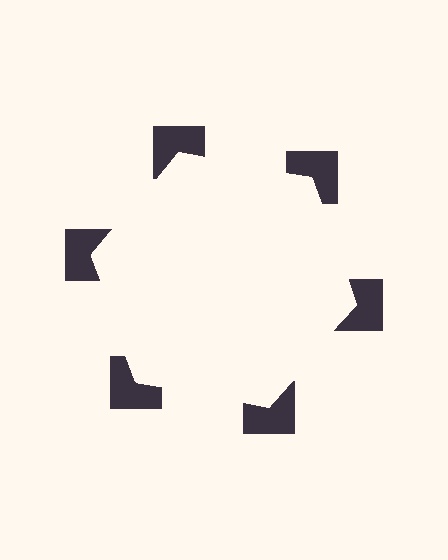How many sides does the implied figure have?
6 sides.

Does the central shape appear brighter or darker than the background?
It typically appears slightly brighter than the background, even though no actual brightness change is drawn.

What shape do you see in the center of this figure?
An illusory hexagon — its edges are inferred from the aligned wedge cuts in the notched squares, not physically drawn.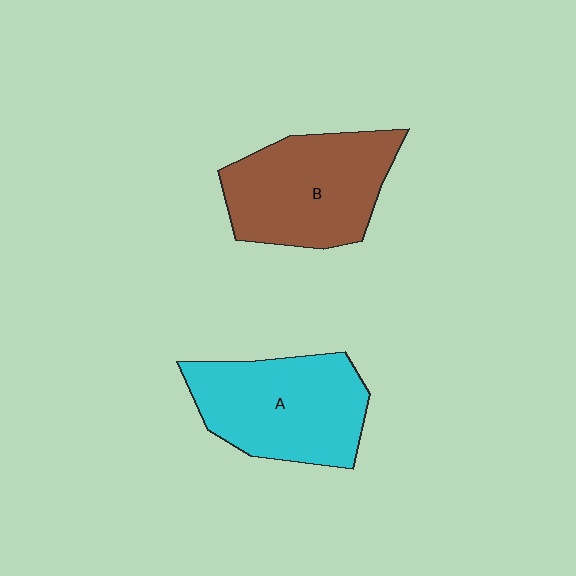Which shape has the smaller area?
Shape B (brown).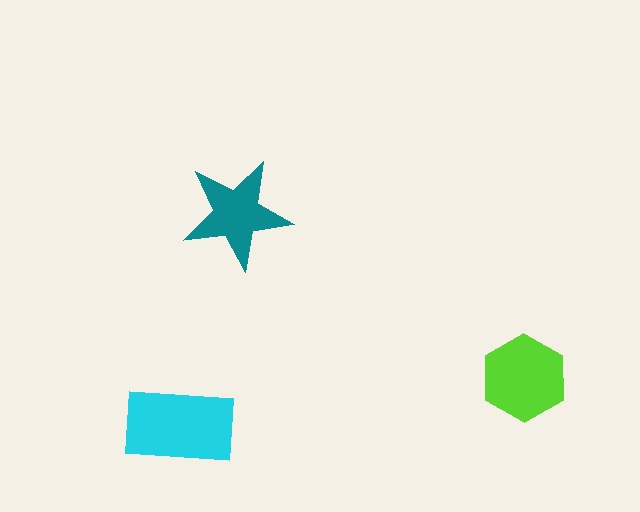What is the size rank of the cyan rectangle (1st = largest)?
1st.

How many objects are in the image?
There are 3 objects in the image.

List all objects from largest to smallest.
The cyan rectangle, the lime hexagon, the teal star.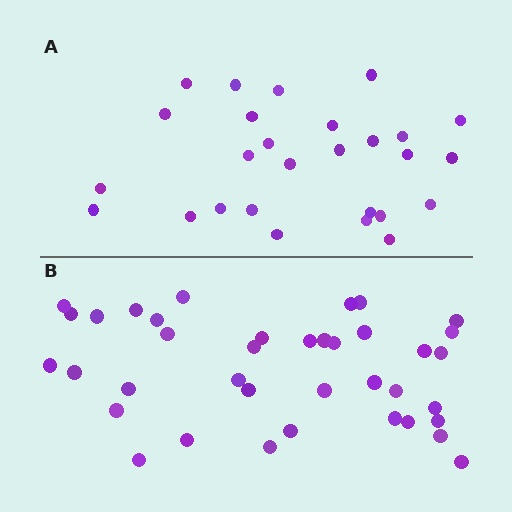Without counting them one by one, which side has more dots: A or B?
Region B (the bottom region) has more dots.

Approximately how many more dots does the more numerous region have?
Region B has roughly 12 or so more dots than region A.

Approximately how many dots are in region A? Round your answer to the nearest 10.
About 30 dots. (The exact count is 27, which rounds to 30.)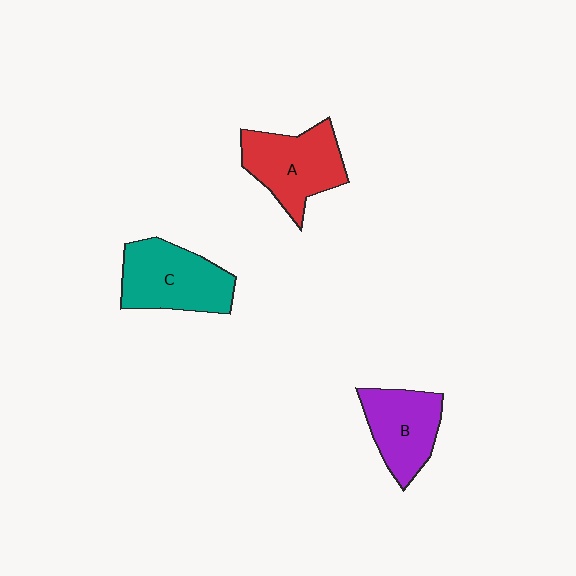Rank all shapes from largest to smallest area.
From largest to smallest: C (teal), A (red), B (purple).